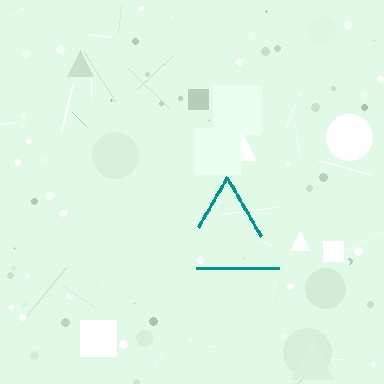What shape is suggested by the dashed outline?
The dashed outline suggests a triangle.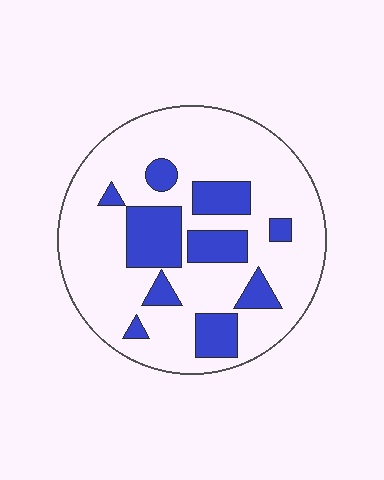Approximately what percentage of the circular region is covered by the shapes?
Approximately 25%.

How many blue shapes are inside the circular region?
10.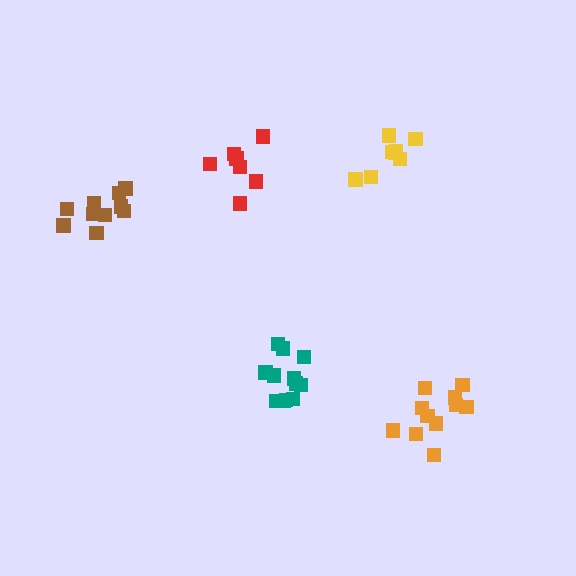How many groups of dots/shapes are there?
There are 5 groups.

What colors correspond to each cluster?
The clusters are colored: orange, yellow, red, teal, brown.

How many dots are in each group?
Group 1: 11 dots, Group 2: 8 dots, Group 3: 7 dots, Group 4: 12 dots, Group 5: 12 dots (50 total).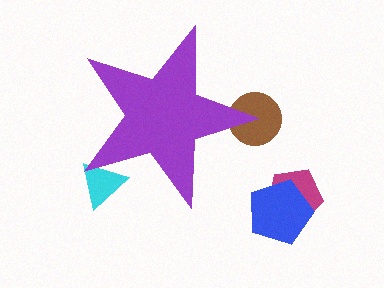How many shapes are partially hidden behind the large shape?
2 shapes are partially hidden.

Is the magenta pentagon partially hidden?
No, the magenta pentagon is fully visible.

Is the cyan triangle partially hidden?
Yes, the cyan triangle is partially hidden behind the purple star.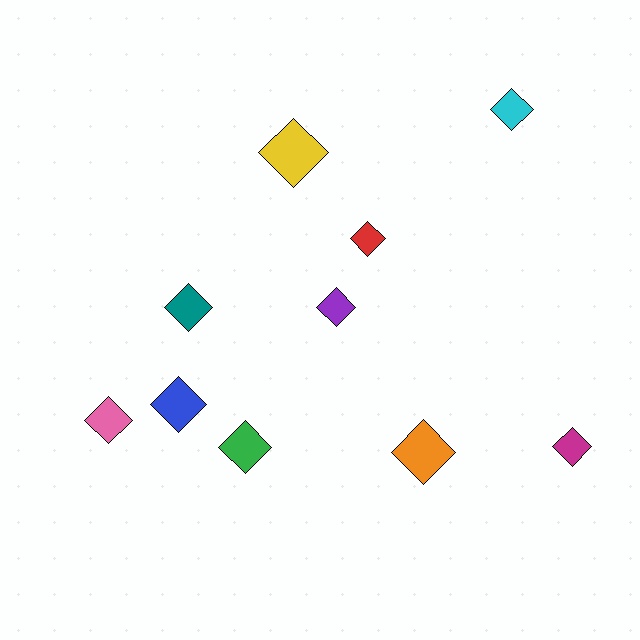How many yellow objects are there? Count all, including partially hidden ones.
There is 1 yellow object.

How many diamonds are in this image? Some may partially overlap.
There are 10 diamonds.